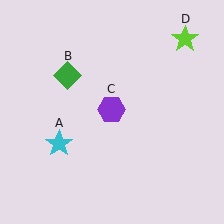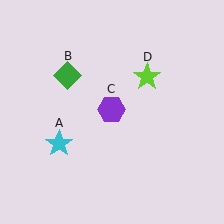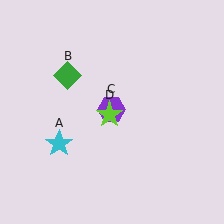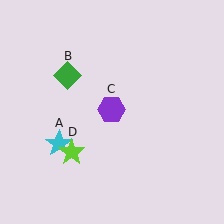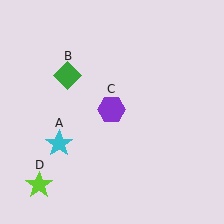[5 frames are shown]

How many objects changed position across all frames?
1 object changed position: lime star (object D).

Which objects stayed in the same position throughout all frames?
Cyan star (object A) and green diamond (object B) and purple hexagon (object C) remained stationary.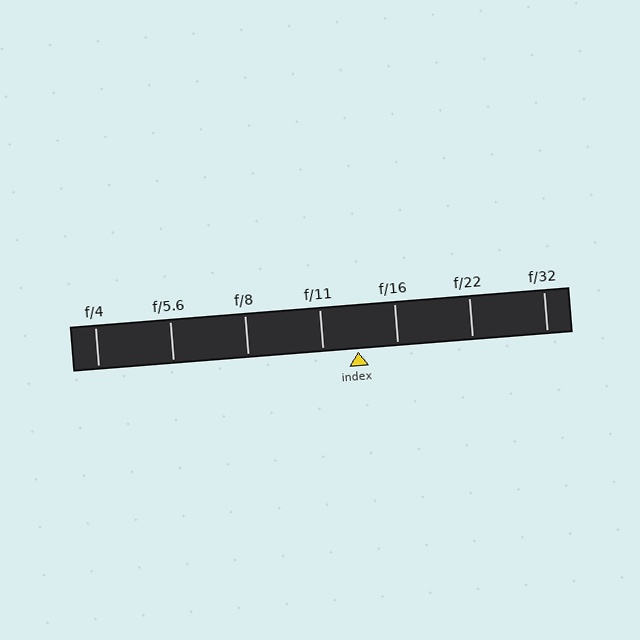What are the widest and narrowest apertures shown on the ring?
The widest aperture shown is f/4 and the narrowest is f/32.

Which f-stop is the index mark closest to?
The index mark is closest to f/11.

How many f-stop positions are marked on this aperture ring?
There are 7 f-stop positions marked.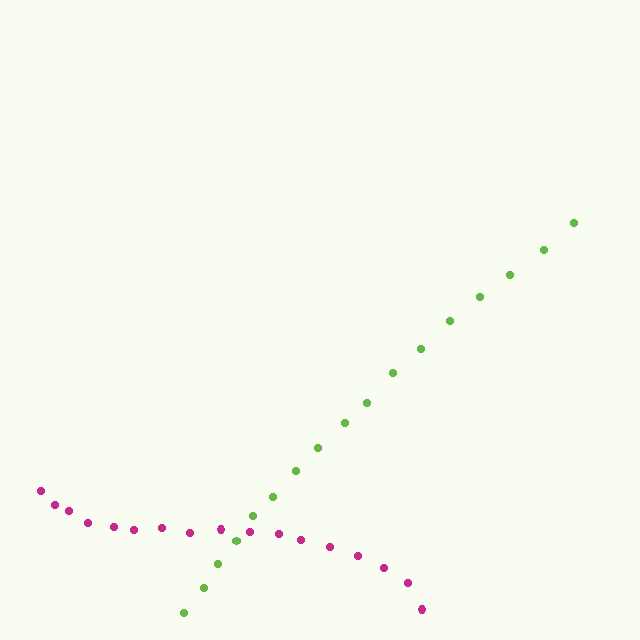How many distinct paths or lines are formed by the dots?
There are 2 distinct paths.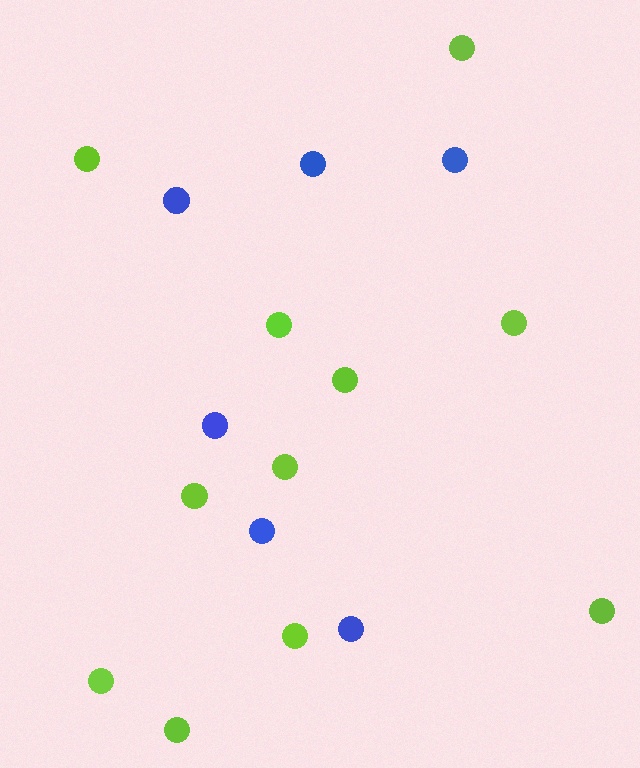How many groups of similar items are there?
There are 2 groups: one group of lime circles (11) and one group of blue circles (6).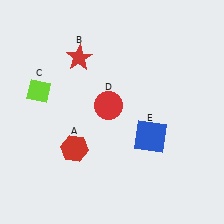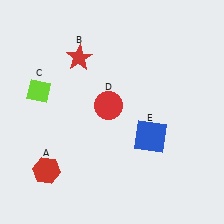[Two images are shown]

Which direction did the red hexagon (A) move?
The red hexagon (A) moved left.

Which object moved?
The red hexagon (A) moved left.